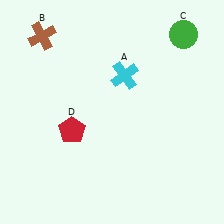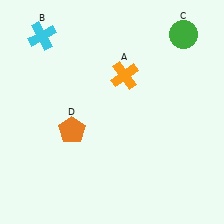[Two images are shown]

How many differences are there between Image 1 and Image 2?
There are 3 differences between the two images.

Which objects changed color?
A changed from cyan to orange. B changed from brown to cyan. D changed from red to orange.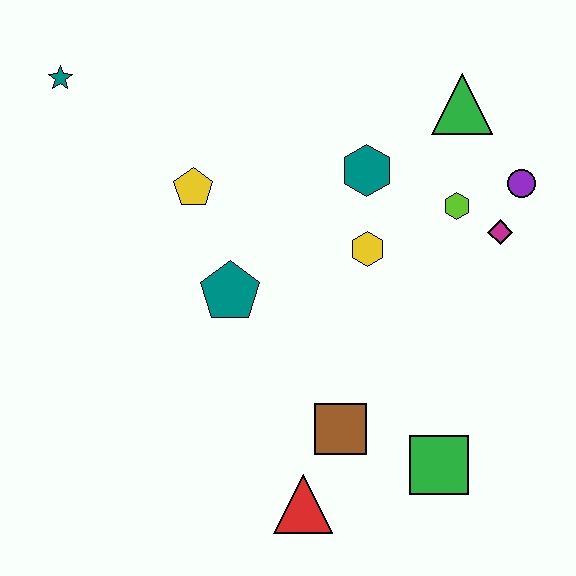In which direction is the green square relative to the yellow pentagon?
The green square is below the yellow pentagon.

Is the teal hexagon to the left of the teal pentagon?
No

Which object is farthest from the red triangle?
The teal star is farthest from the red triangle.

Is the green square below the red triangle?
No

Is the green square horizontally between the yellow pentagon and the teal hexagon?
No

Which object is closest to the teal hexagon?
The yellow hexagon is closest to the teal hexagon.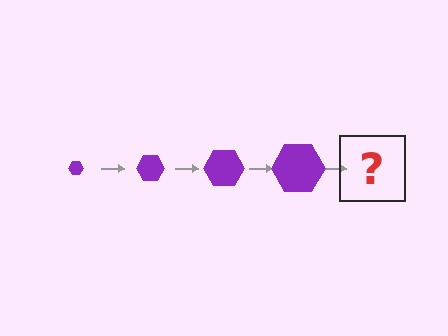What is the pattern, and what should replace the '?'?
The pattern is that the hexagon gets progressively larger each step. The '?' should be a purple hexagon, larger than the previous one.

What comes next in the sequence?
The next element should be a purple hexagon, larger than the previous one.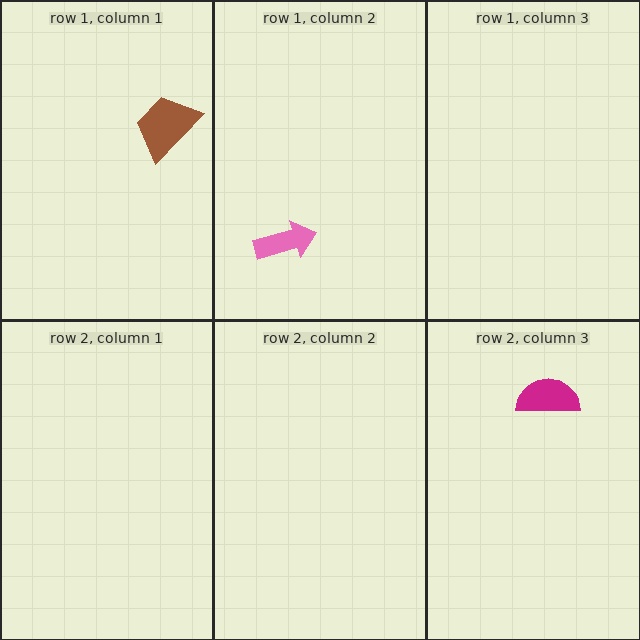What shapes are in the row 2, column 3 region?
The magenta semicircle.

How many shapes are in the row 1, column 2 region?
1.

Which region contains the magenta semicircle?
The row 2, column 3 region.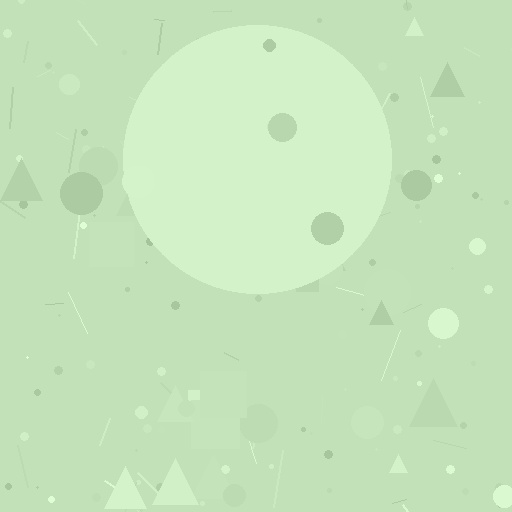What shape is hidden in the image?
A circle is hidden in the image.